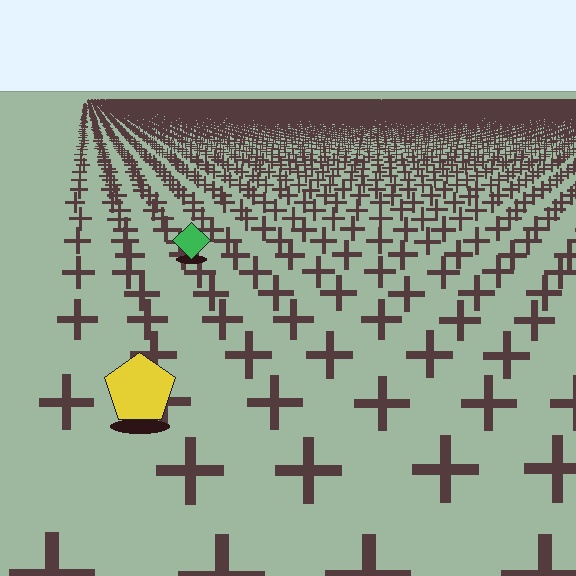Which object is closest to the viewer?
The yellow pentagon is closest. The texture marks near it are larger and more spread out.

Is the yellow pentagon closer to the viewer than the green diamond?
Yes. The yellow pentagon is closer — you can tell from the texture gradient: the ground texture is coarser near it.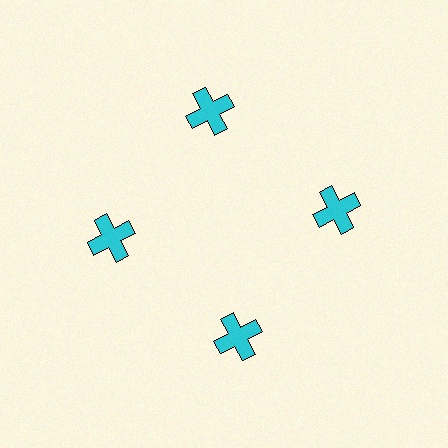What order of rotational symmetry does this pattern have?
This pattern has 4-fold rotational symmetry.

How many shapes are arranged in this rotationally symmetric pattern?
There are 4 shapes, arranged in 4 groups of 1.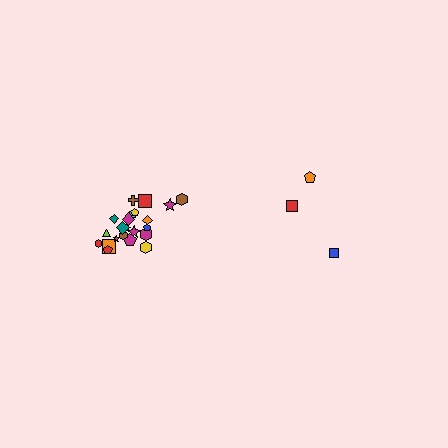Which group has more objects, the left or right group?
The left group.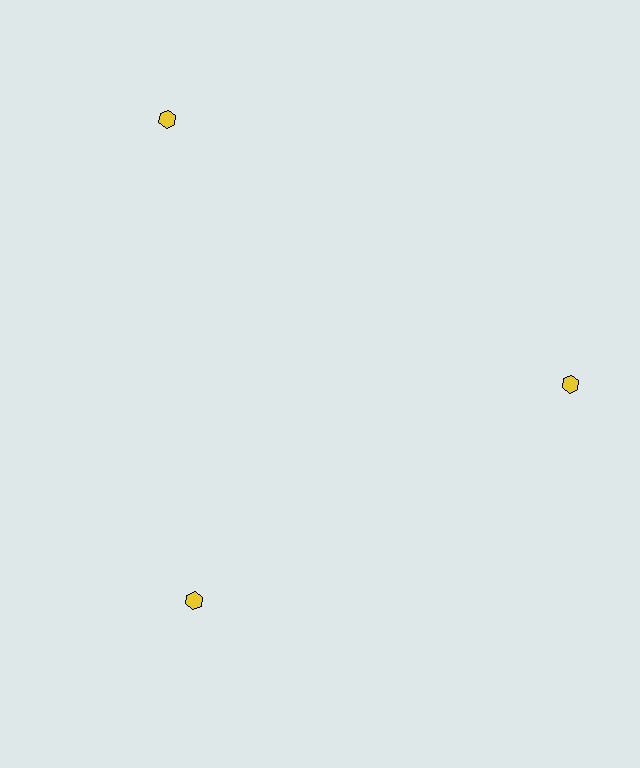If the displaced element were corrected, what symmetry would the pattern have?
It would have 3-fold rotational symmetry — the pattern would map onto itself every 120 degrees.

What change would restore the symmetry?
The symmetry would be restored by moving it inward, back onto the ring so that all 3 hexagons sit at equal angles and equal distance from the center.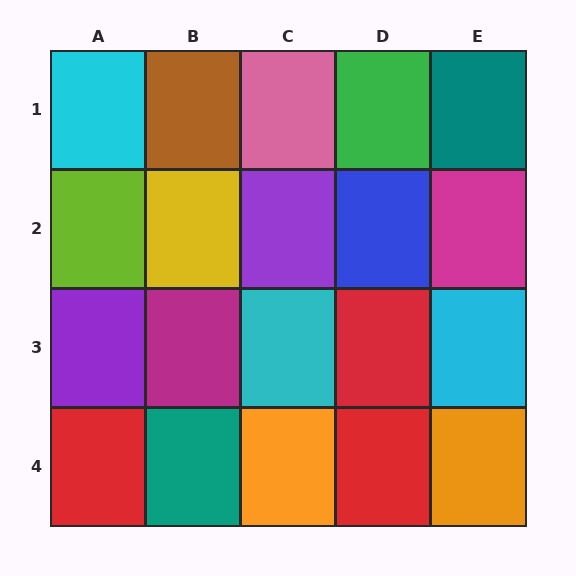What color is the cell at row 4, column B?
Teal.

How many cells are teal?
2 cells are teal.